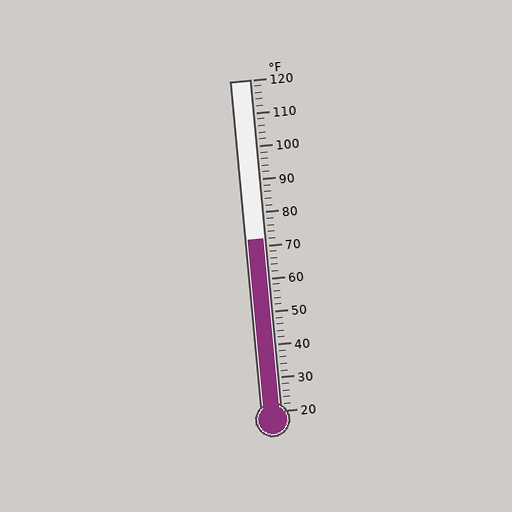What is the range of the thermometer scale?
The thermometer scale ranges from 20°F to 120°F.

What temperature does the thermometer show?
The thermometer shows approximately 72°F.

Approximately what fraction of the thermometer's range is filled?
The thermometer is filled to approximately 50% of its range.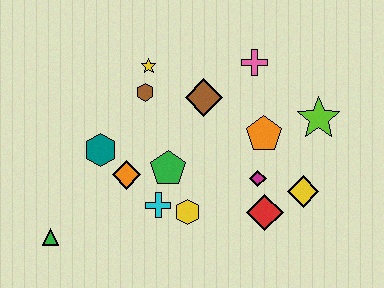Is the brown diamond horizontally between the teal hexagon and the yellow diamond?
Yes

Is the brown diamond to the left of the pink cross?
Yes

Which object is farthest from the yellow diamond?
The green triangle is farthest from the yellow diamond.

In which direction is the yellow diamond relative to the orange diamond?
The yellow diamond is to the right of the orange diamond.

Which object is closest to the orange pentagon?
The magenta diamond is closest to the orange pentagon.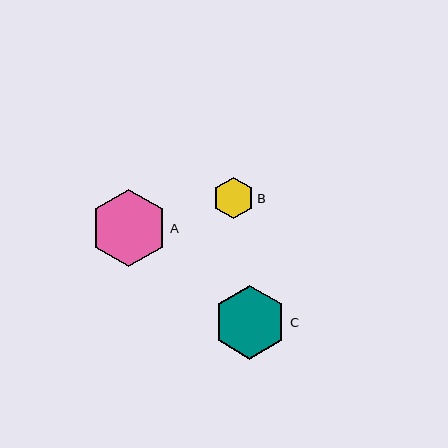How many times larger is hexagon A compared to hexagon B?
Hexagon A is approximately 1.9 times the size of hexagon B.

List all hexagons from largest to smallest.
From largest to smallest: A, C, B.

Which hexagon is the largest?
Hexagon A is the largest with a size of approximately 77 pixels.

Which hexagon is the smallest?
Hexagon B is the smallest with a size of approximately 41 pixels.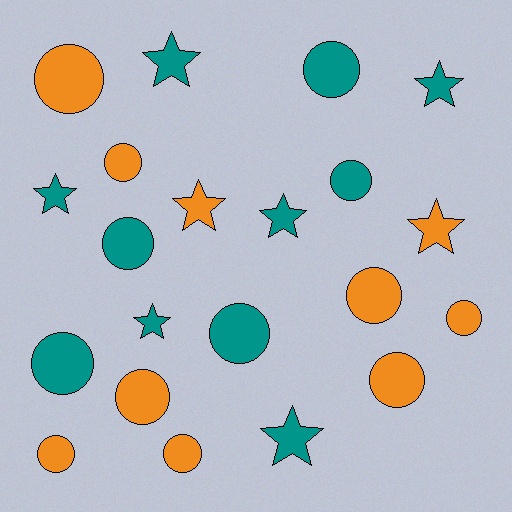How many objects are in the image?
There are 21 objects.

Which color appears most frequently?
Teal, with 11 objects.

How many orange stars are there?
There are 2 orange stars.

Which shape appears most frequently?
Circle, with 13 objects.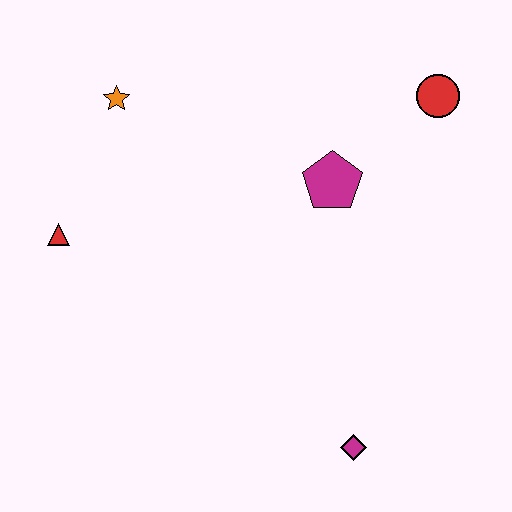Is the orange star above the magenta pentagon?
Yes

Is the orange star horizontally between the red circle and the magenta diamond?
No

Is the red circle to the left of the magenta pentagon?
No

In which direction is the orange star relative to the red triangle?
The orange star is above the red triangle.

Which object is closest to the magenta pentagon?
The red circle is closest to the magenta pentagon.